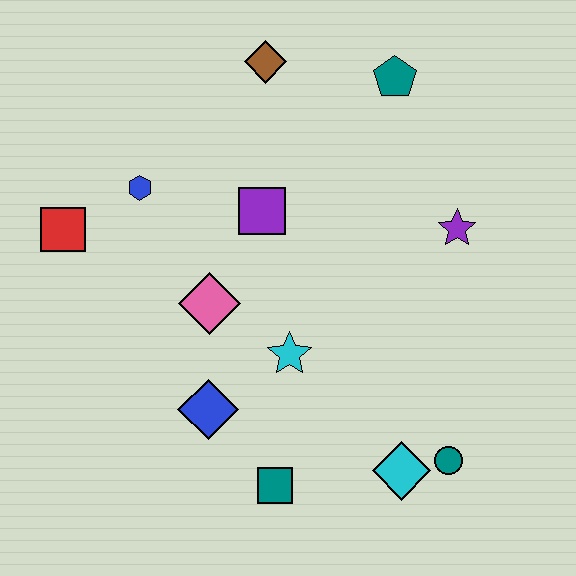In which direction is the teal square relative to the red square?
The teal square is below the red square.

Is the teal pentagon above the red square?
Yes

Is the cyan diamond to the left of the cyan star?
No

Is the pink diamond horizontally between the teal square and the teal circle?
No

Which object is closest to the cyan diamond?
The teal circle is closest to the cyan diamond.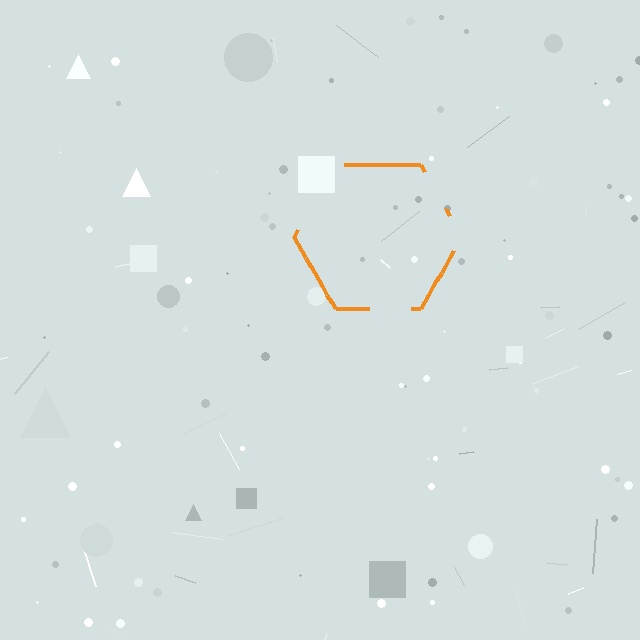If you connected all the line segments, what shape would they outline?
They would outline a hexagon.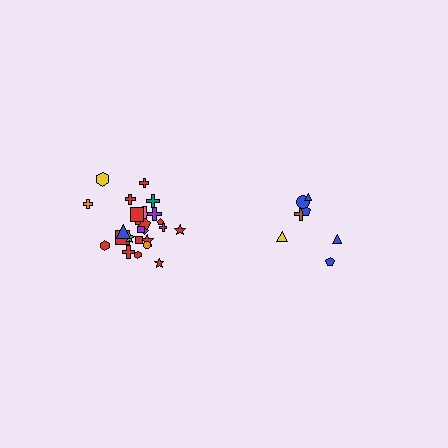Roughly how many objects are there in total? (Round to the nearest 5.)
Roughly 30 objects in total.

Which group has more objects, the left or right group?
The left group.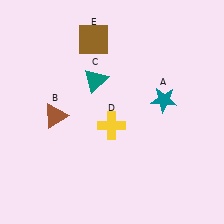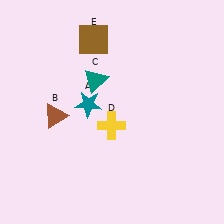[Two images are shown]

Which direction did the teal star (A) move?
The teal star (A) moved left.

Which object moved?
The teal star (A) moved left.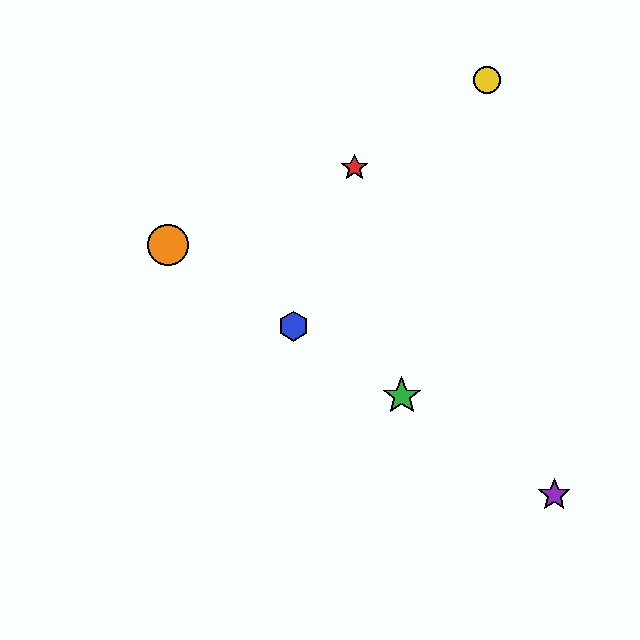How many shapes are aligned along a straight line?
4 shapes (the blue hexagon, the green star, the purple star, the orange circle) are aligned along a straight line.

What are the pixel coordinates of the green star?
The green star is at (402, 396).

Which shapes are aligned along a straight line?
The blue hexagon, the green star, the purple star, the orange circle are aligned along a straight line.